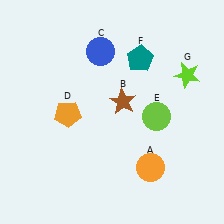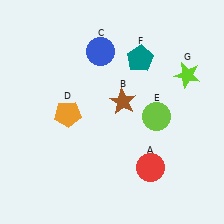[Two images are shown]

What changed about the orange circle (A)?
In Image 1, A is orange. In Image 2, it changed to red.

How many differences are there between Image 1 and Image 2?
There is 1 difference between the two images.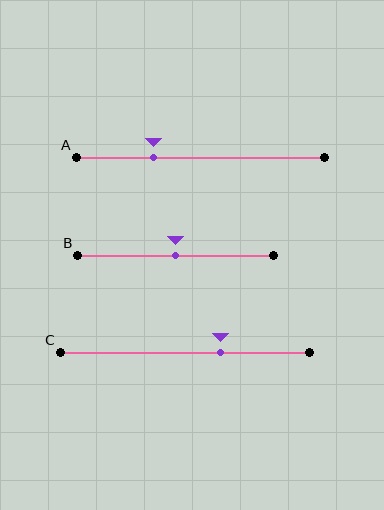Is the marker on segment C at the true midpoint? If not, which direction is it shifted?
No, the marker on segment C is shifted to the right by about 14% of the segment length.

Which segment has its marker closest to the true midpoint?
Segment B has its marker closest to the true midpoint.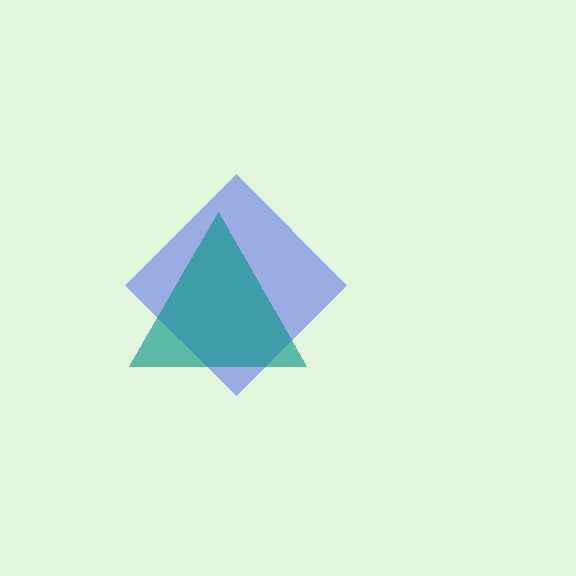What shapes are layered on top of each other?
The layered shapes are: a blue diamond, a teal triangle.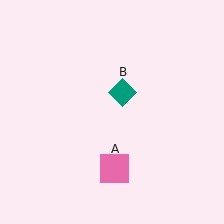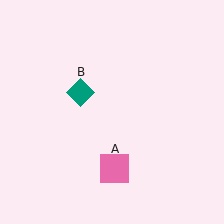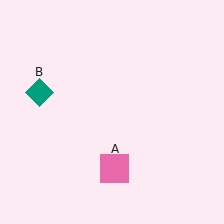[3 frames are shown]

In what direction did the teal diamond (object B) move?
The teal diamond (object B) moved left.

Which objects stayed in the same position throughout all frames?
Pink square (object A) remained stationary.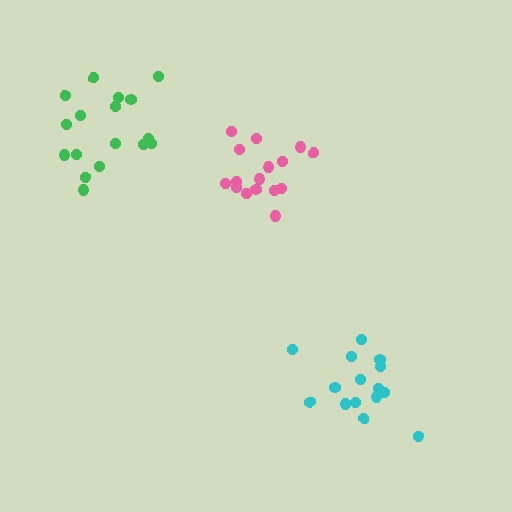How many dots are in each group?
Group 1: 16 dots, Group 2: 15 dots, Group 3: 17 dots (48 total).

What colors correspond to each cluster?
The clusters are colored: pink, cyan, green.